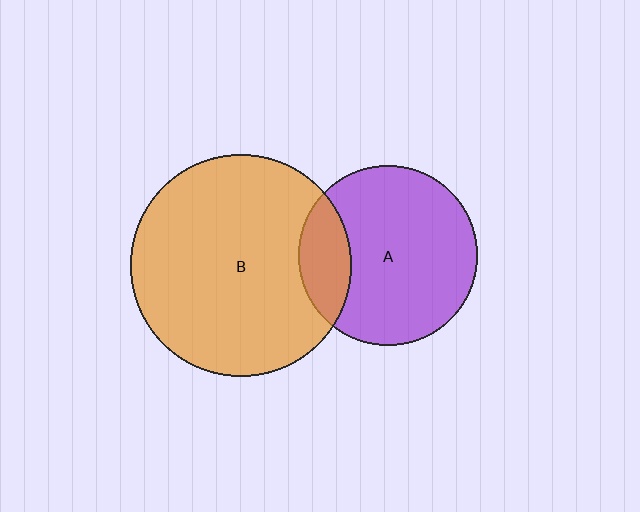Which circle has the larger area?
Circle B (orange).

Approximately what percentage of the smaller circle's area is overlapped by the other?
Approximately 20%.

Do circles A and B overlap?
Yes.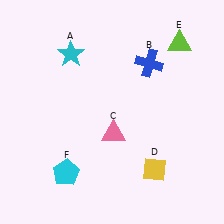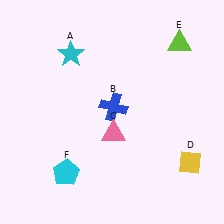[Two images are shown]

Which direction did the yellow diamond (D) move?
The yellow diamond (D) moved right.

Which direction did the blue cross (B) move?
The blue cross (B) moved down.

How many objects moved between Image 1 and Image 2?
2 objects moved between the two images.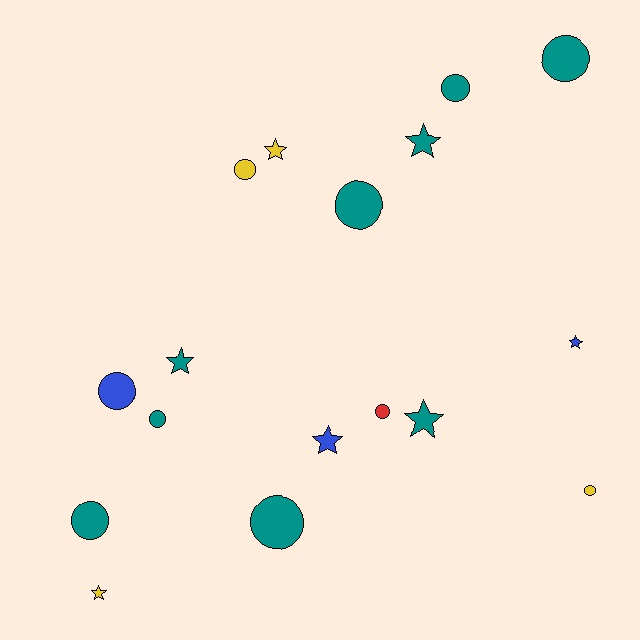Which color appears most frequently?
Teal, with 9 objects.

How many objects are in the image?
There are 17 objects.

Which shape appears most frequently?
Circle, with 10 objects.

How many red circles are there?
There is 1 red circle.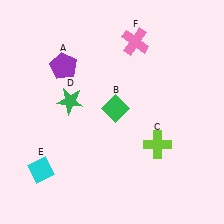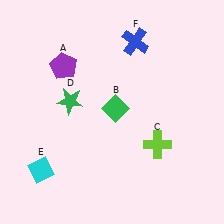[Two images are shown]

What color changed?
The cross (F) changed from pink in Image 1 to blue in Image 2.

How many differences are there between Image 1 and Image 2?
There is 1 difference between the two images.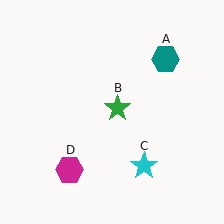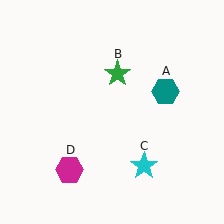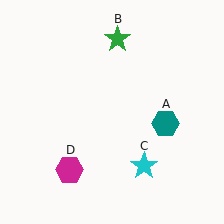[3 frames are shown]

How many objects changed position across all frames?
2 objects changed position: teal hexagon (object A), green star (object B).